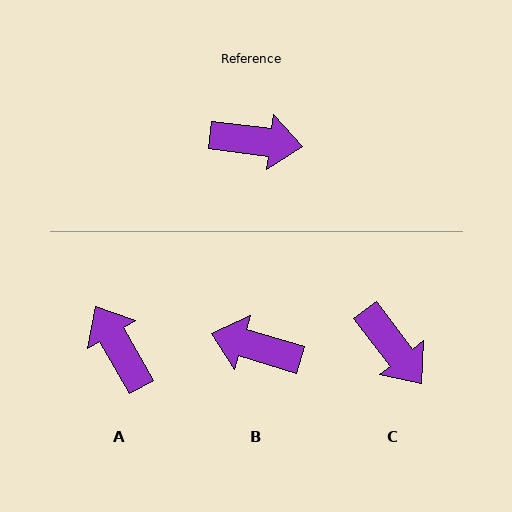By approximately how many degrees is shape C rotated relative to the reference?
Approximately 45 degrees clockwise.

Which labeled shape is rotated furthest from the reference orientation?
B, about 170 degrees away.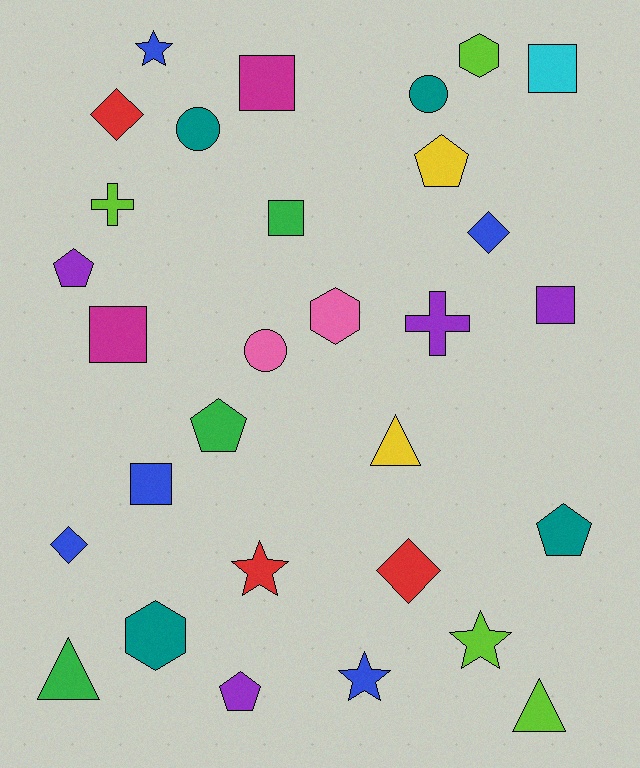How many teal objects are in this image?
There are 4 teal objects.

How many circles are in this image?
There are 3 circles.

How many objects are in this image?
There are 30 objects.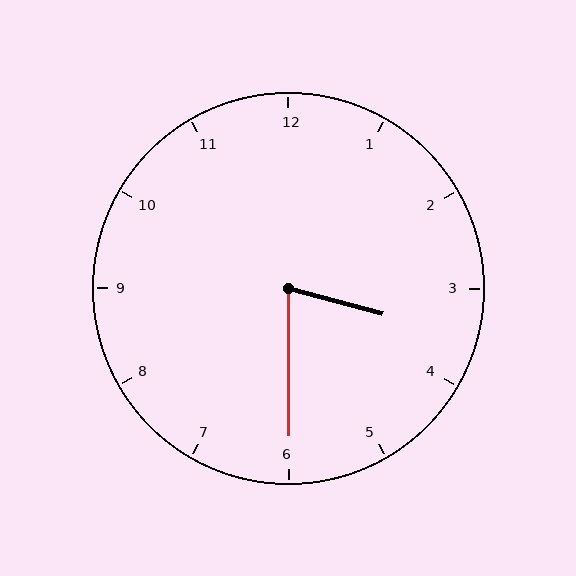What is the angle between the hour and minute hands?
Approximately 75 degrees.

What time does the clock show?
3:30.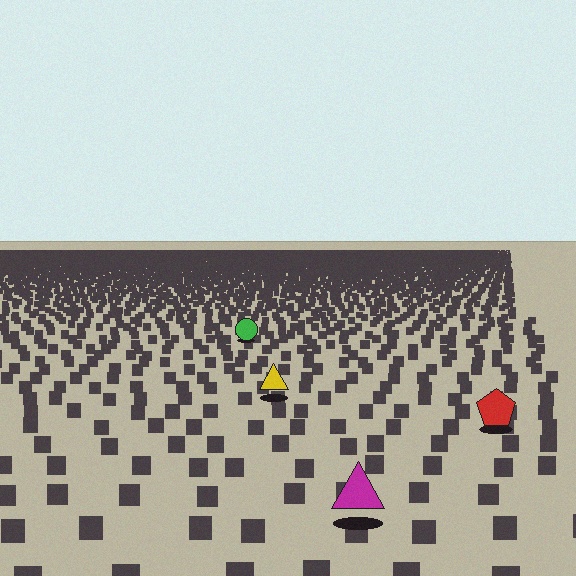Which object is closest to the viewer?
The magenta triangle is closest. The texture marks near it are larger and more spread out.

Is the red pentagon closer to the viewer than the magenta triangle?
No. The magenta triangle is closer — you can tell from the texture gradient: the ground texture is coarser near it.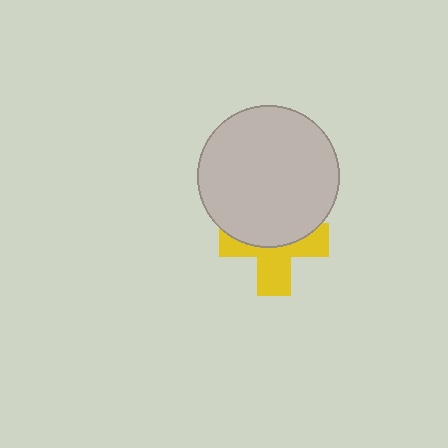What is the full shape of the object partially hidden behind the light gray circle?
The partially hidden object is a yellow cross.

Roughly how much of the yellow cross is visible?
About half of it is visible (roughly 51%).